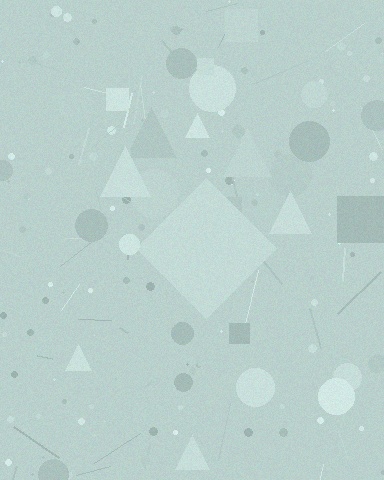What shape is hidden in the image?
A diamond is hidden in the image.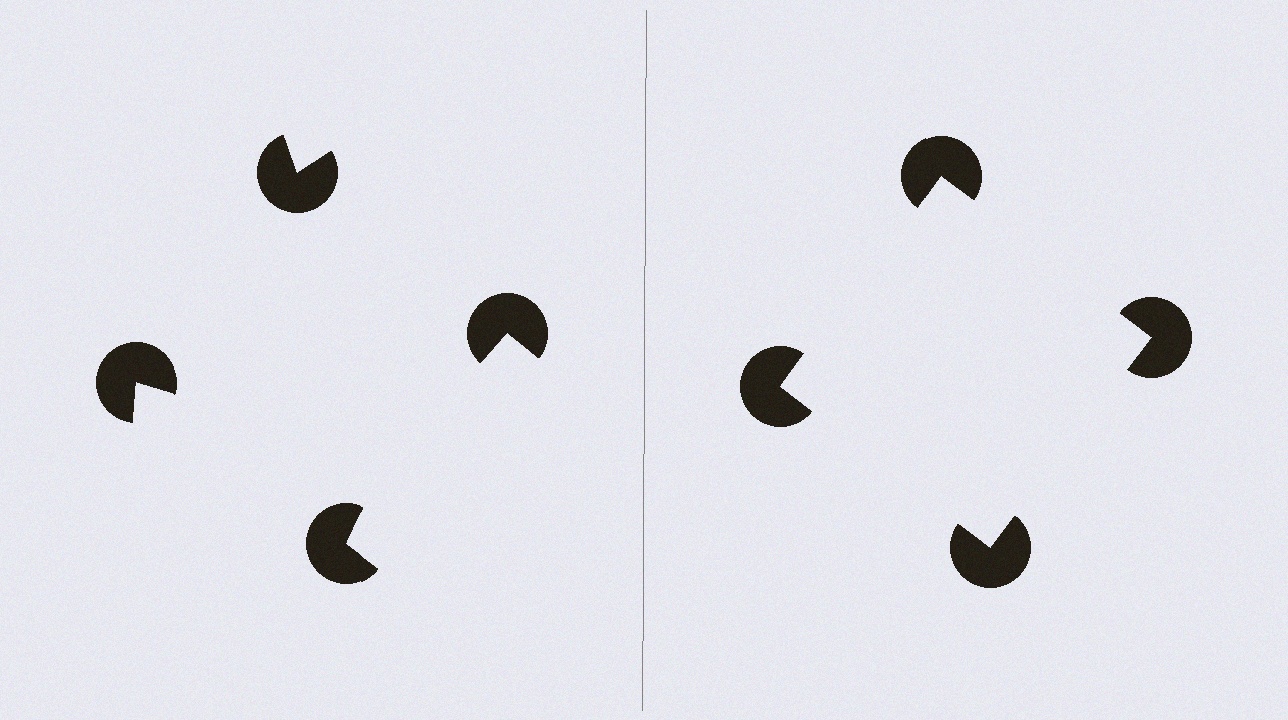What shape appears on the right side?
An illusory square.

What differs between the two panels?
The pac-man discs are positioned identically on both sides; only the wedge orientations differ. On the right they align to a square; on the left they are misaligned.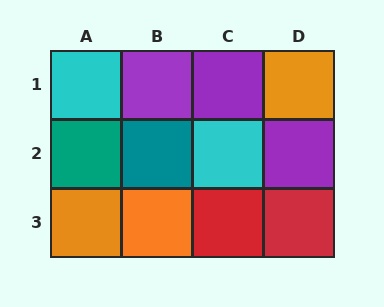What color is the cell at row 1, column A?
Cyan.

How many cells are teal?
2 cells are teal.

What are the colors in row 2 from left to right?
Teal, teal, cyan, purple.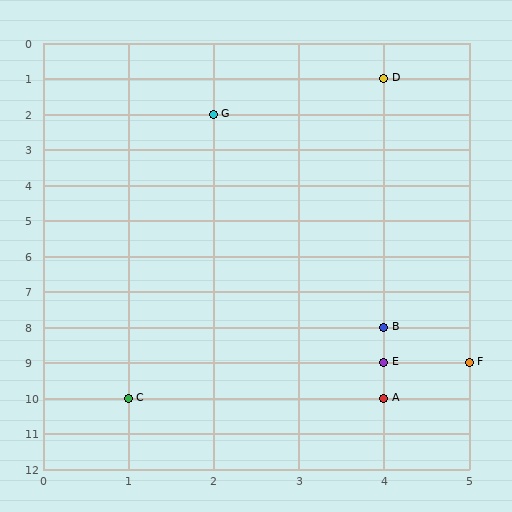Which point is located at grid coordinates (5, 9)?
Point F is at (5, 9).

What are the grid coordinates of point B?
Point B is at grid coordinates (4, 8).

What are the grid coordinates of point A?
Point A is at grid coordinates (4, 10).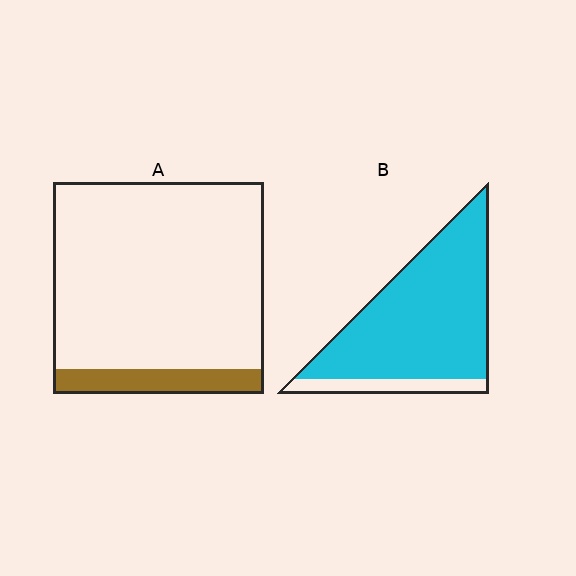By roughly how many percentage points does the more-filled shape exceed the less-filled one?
By roughly 75 percentage points (B over A).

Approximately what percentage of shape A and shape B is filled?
A is approximately 10% and B is approximately 85%.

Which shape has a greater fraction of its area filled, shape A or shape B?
Shape B.